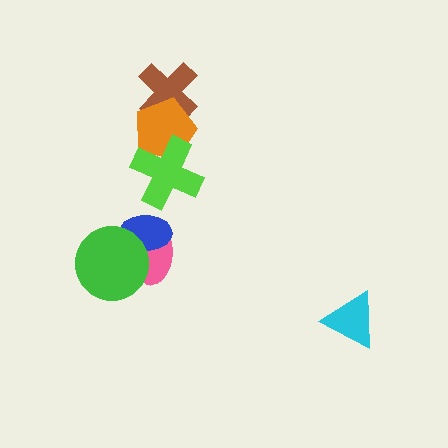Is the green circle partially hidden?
No, no other shape covers it.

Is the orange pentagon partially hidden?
Yes, it is partially covered by another shape.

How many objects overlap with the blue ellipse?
2 objects overlap with the blue ellipse.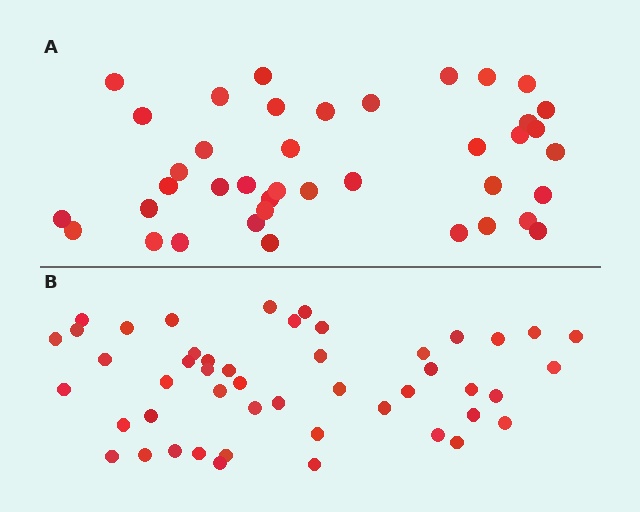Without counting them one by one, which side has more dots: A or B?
Region B (the bottom region) has more dots.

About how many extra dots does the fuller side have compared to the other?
Region B has roughly 8 or so more dots than region A.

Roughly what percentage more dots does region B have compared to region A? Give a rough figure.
About 20% more.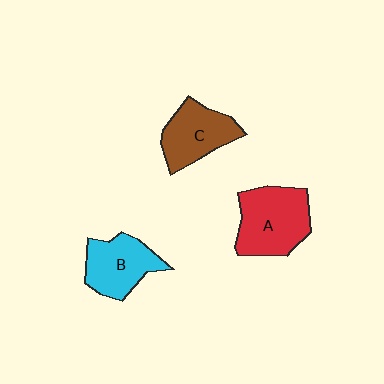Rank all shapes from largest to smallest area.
From largest to smallest: A (red), C (brown), B (cyan).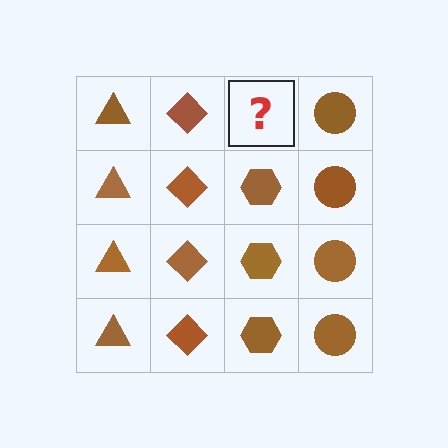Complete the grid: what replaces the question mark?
The question mark should be replaced with a brown hexagon.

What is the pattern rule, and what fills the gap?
The rule is that each column has a consistent shape. The gap should be filled with a brown hexagon.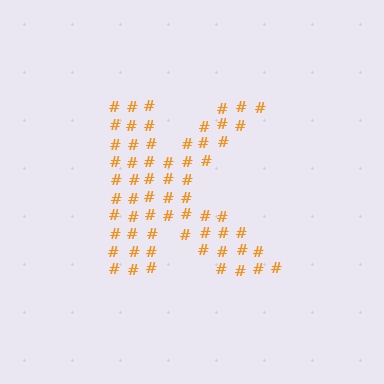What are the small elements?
The small elements are hash symbols.